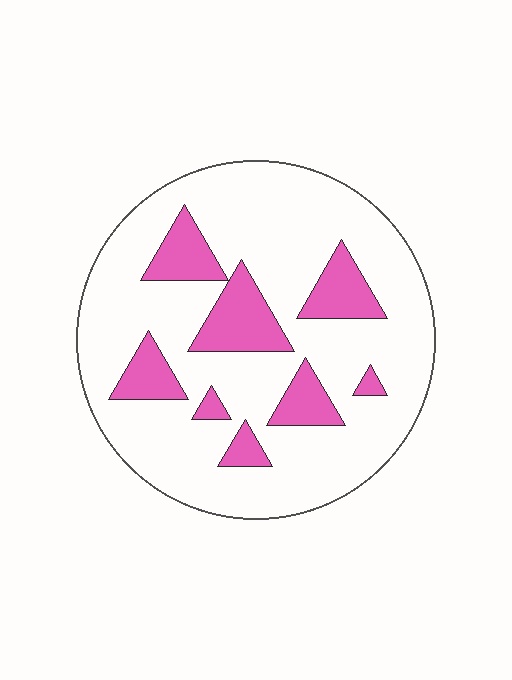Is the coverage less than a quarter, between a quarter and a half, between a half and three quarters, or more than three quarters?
Less than a quarter.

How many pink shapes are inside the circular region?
8.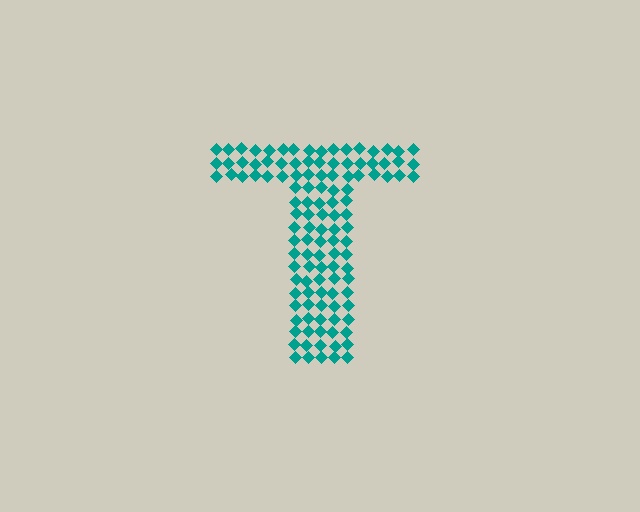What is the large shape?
The large shape is the letter T.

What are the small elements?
The small elements are diamonds.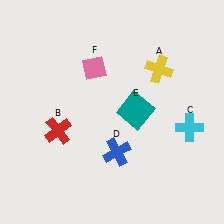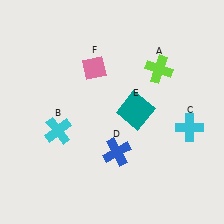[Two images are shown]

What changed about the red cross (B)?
In Image 1, B is red. In Image 2, it changed to cyan.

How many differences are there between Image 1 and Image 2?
There are 2 differences between the two images.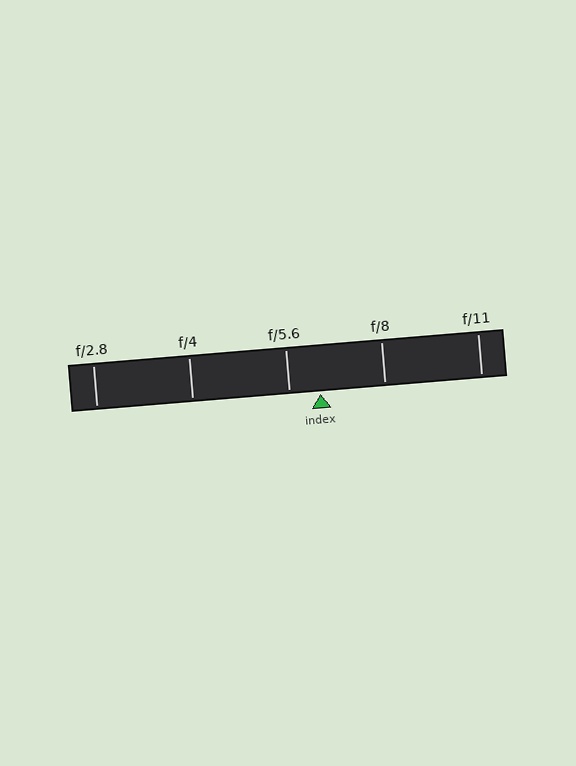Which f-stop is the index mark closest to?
The index mark is closest to f/5.6.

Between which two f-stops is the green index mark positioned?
The index mark is between f/5.6 and f/8.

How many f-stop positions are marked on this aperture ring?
There are 5 f-stop positions marked.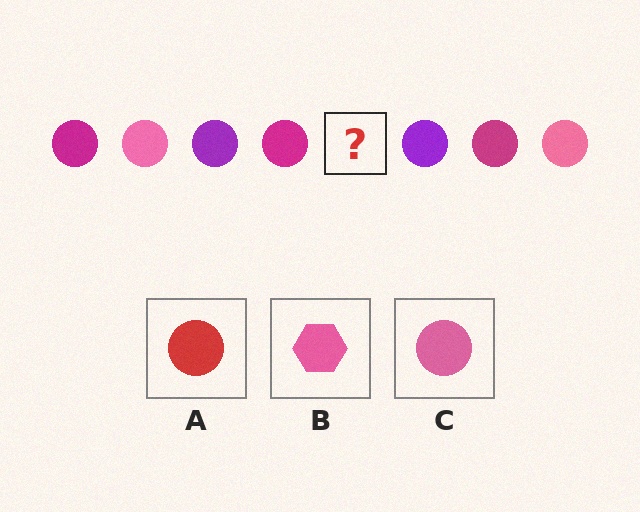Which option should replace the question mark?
Option C.